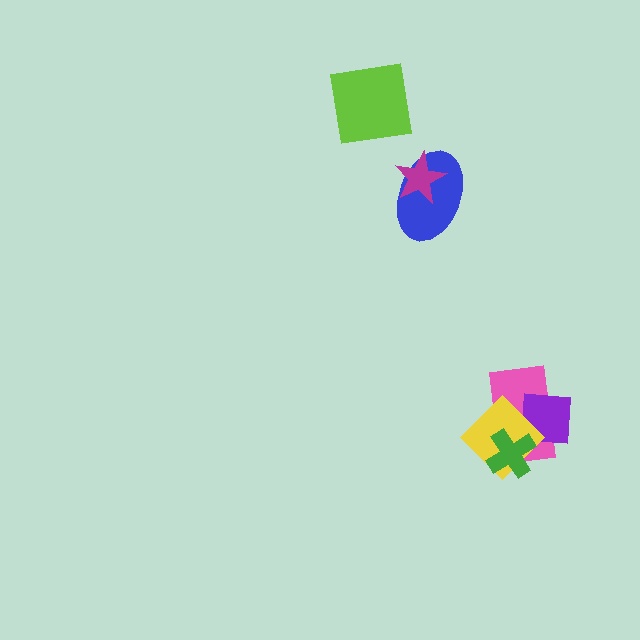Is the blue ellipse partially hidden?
Yes, it is partially covered by another shape.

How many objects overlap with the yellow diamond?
3 objects overlap with the yellow diamond.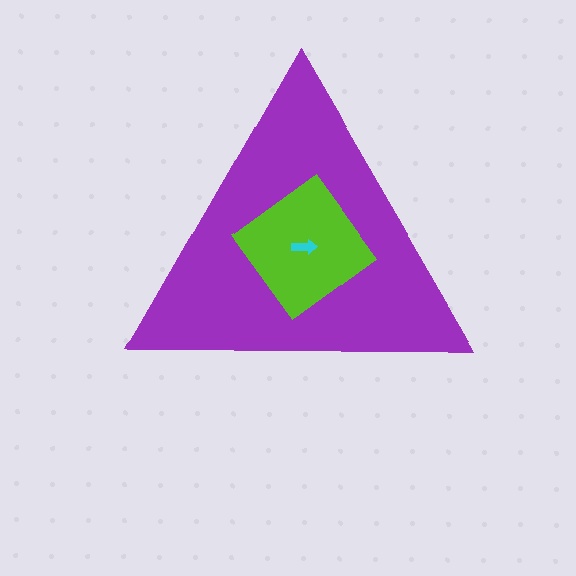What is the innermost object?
The cyan arrow.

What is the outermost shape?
The purple triangle.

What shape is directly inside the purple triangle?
The lime diamond.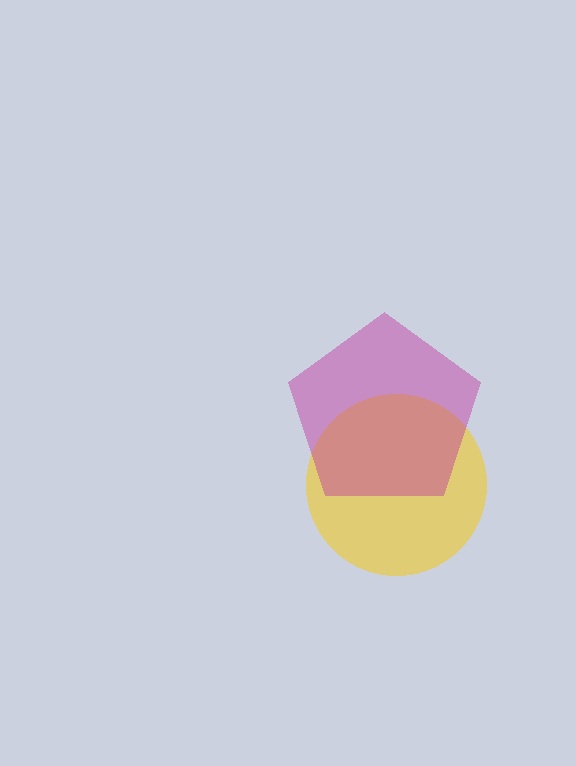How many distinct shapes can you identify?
There are 2 distinct shapes: a yellow circle, a magenta pentagon.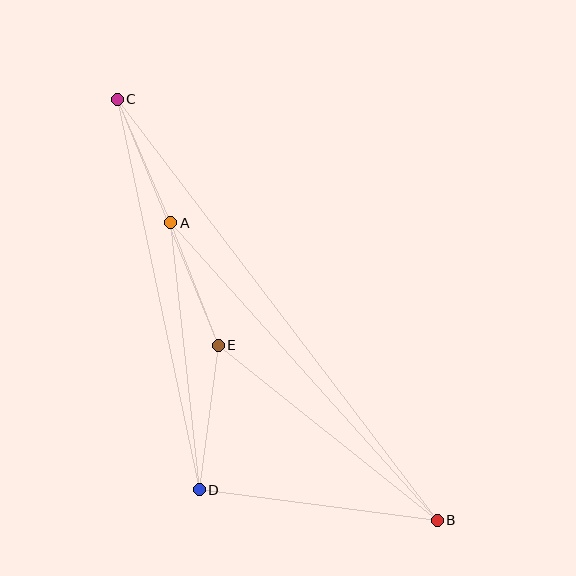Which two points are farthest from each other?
Points B and C are farthest from each other.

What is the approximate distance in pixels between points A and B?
The distance between A and B is approximately 400 pixels.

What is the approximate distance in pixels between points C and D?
The distance between C and D is approximately 399 pixels.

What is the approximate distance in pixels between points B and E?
The distance between B and E is approximately 280 pixels.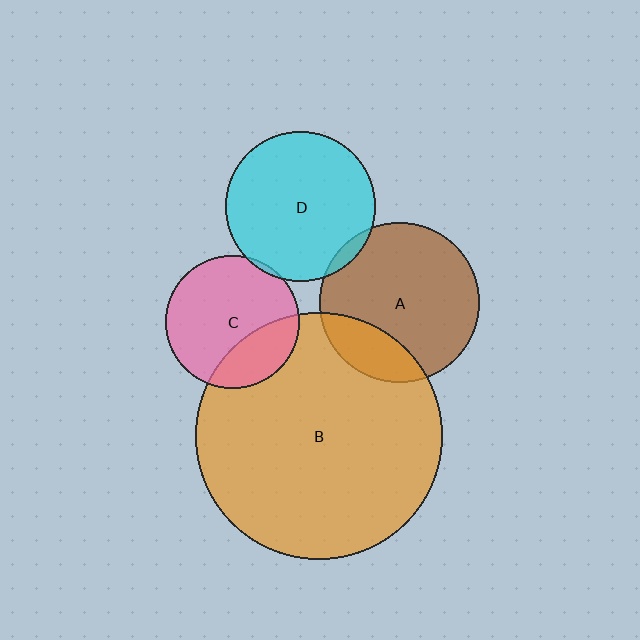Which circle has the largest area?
Circle B (orange).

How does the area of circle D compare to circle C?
Approximately 1.3 times.